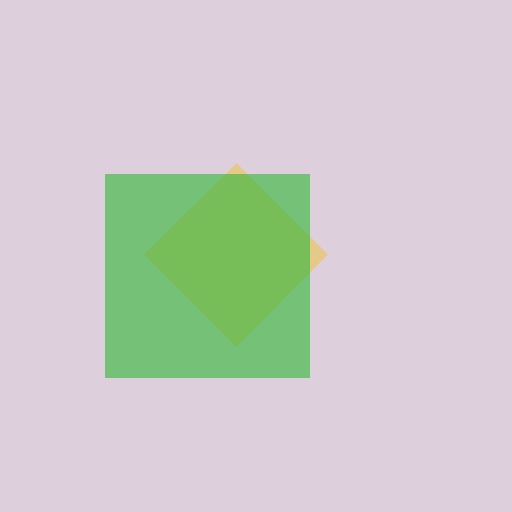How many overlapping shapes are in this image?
There are 2 overlapping shapes in the image.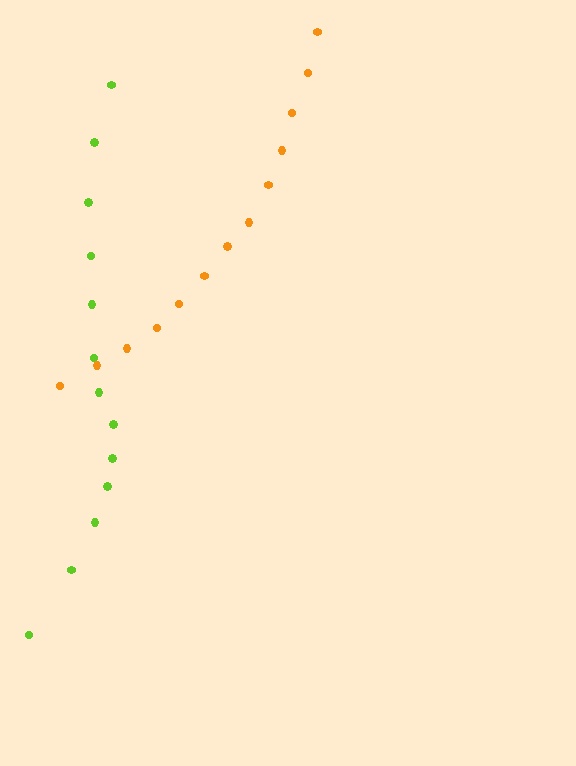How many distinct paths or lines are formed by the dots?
There are 2 distinct paths.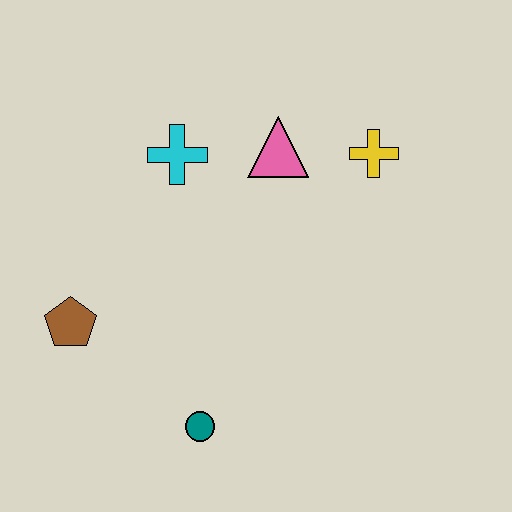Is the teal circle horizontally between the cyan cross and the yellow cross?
Yes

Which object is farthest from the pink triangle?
The teal circle is farthest from the pink triangle.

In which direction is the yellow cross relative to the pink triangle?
The yellow cross is to the right of the pink triangle.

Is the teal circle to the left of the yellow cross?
Yes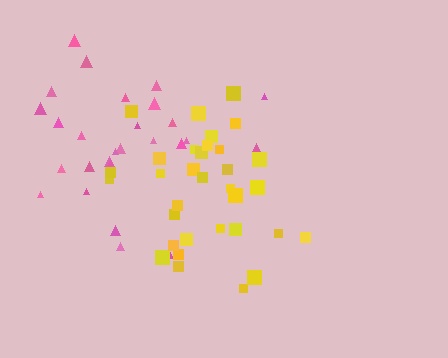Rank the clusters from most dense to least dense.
yellow, pink.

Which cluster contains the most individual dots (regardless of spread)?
Yellow (33).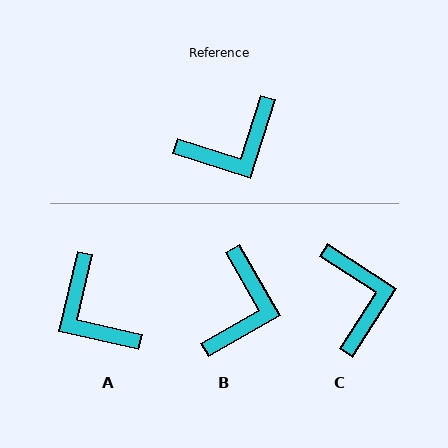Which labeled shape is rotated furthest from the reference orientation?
A, about 85 degrees away.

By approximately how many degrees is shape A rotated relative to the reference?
Approximately 85 degrees clockwise.